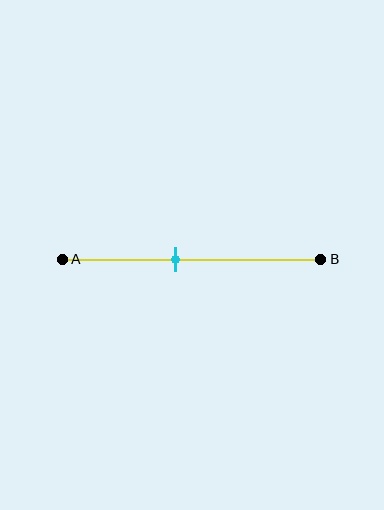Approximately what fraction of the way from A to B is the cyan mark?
The cyan mark is approximately 45% of the way from A to B.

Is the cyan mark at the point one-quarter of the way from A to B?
No, the mark is at about 45% from A, not at the 25% one-quarter point.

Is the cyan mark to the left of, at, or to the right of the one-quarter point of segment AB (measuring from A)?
The cyan mark is to the right of the one-quarter point of segment AB.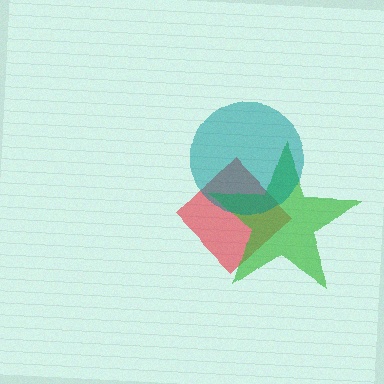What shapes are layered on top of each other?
The layered shapes are: a red diamond, a green star, a teal circle.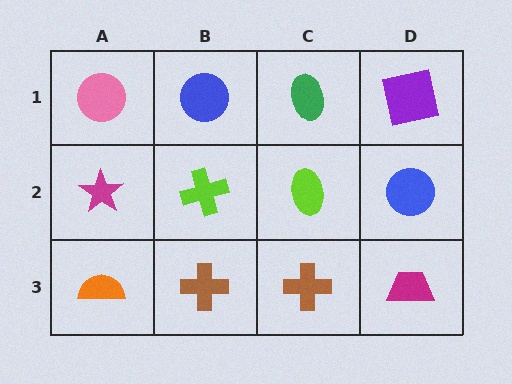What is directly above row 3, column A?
A magenta star.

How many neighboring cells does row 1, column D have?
2.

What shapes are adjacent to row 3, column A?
A magenta star (row 2, column A), a brown cross (row 3, column B).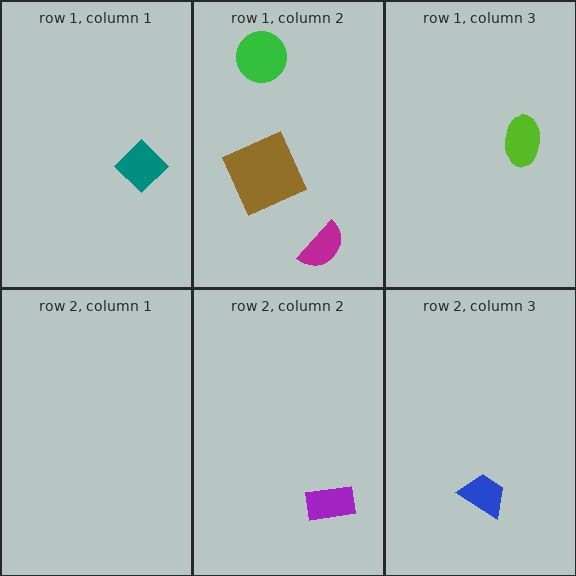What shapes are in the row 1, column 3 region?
The lime ellipse.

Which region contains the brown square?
The row 1, column 2 region.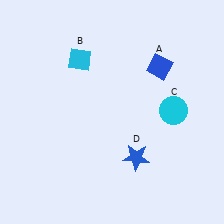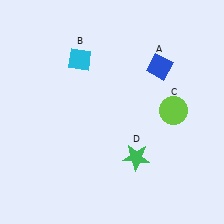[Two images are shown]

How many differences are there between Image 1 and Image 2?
There are 2 differences between the two images.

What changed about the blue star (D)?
In Image 1, D is blue. In Image 2, it changed to green.